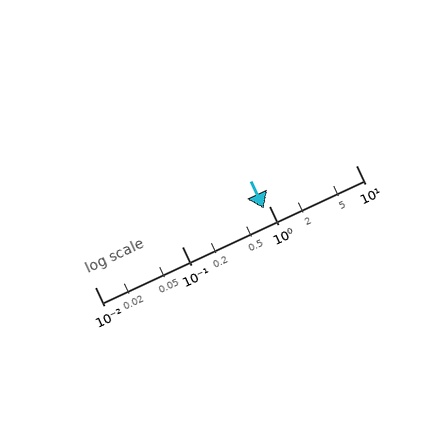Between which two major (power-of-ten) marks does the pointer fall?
The pointer is between 0.1 and 1.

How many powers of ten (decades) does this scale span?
The scale spans 3 decades, from 0.01 to 10.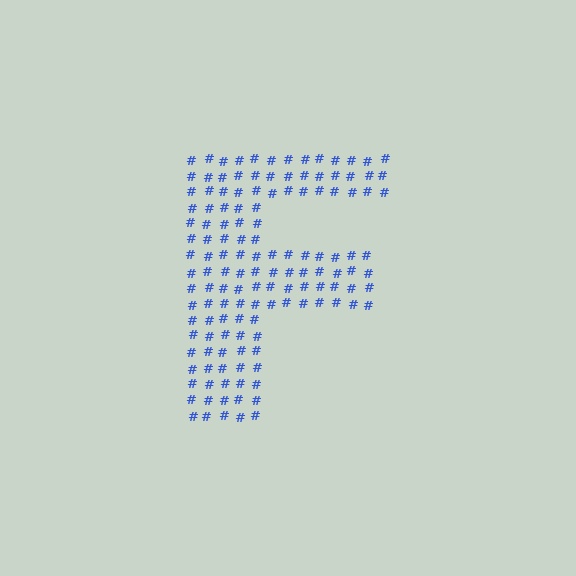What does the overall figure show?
The overall figure shows the letter F.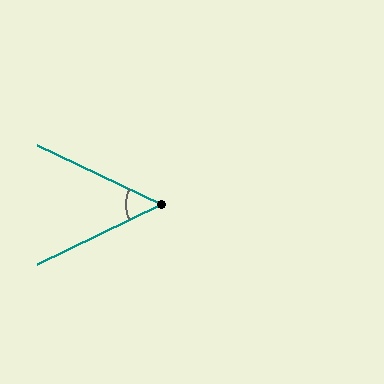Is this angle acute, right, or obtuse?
It is acute.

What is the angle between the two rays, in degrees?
Approximately 51 degrees.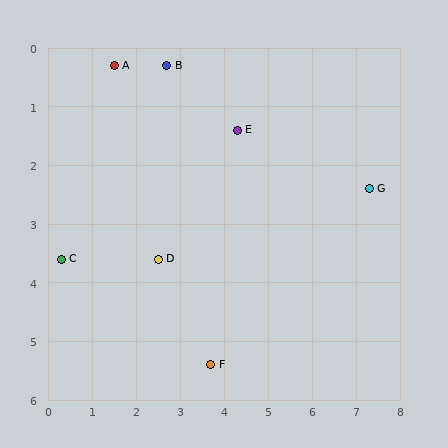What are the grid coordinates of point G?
Point G is at approximately (7.3, 2.4).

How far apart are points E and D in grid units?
Points E and D are about 2.8 grid units apart.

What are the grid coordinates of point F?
Point F is at approximately (3.7, 5.4).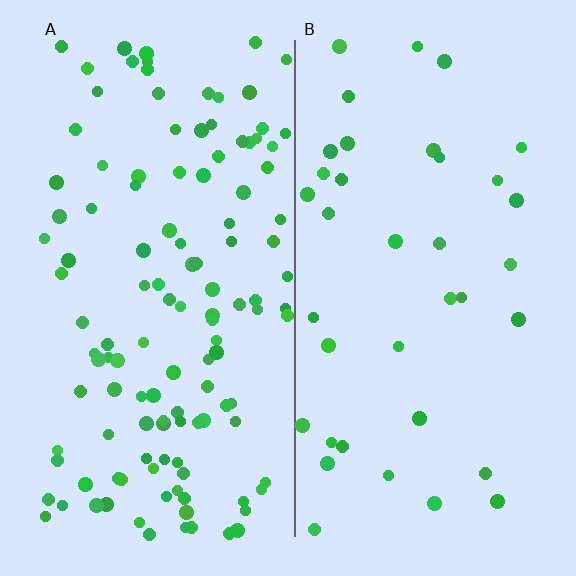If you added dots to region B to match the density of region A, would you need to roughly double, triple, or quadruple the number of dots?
Approximately triple.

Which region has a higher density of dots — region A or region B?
A (the left).